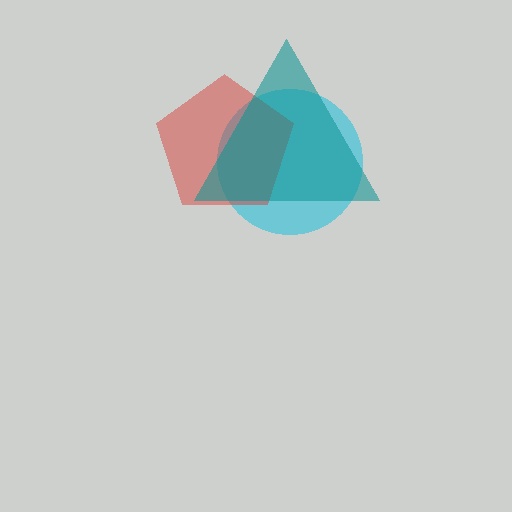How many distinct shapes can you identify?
There are 3 distinct shapes: a cyan circle, a red pentagon, a teal triangle.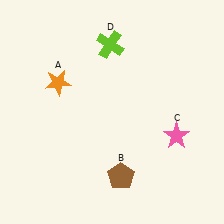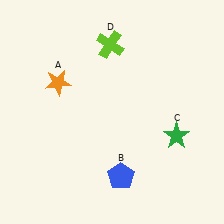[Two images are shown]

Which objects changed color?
B changed from brown to blue. C changed from pink to green.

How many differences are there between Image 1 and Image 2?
There are 2 differences between the two images.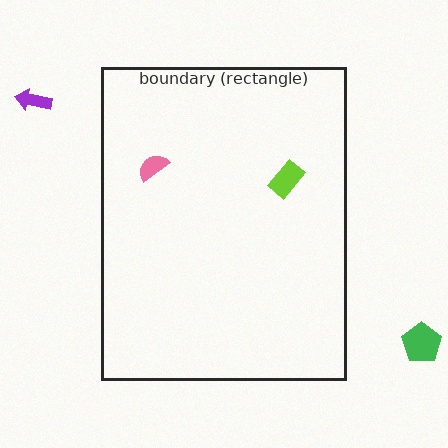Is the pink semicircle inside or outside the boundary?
Inside.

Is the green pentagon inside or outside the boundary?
Outside.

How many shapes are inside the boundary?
2 inside, 2 outside.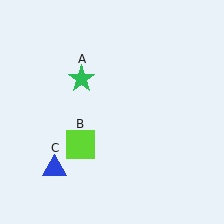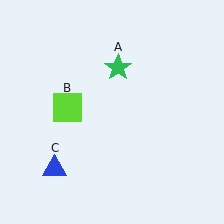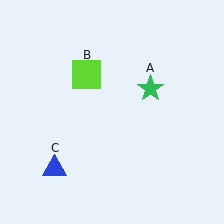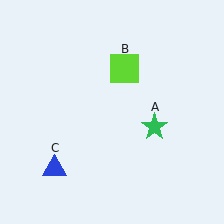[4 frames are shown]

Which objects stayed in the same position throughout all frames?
Blue triangle (object C) remained stationary.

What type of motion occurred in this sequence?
The green star (object A), lime square (object B) rotated clockwise around the center of the scene.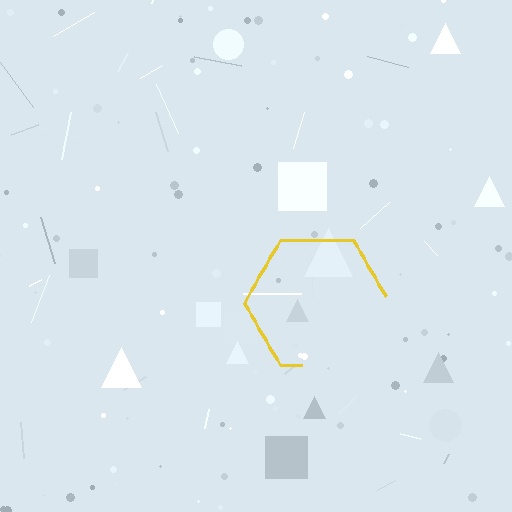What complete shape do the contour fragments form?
The contour fragments form a hexagon.